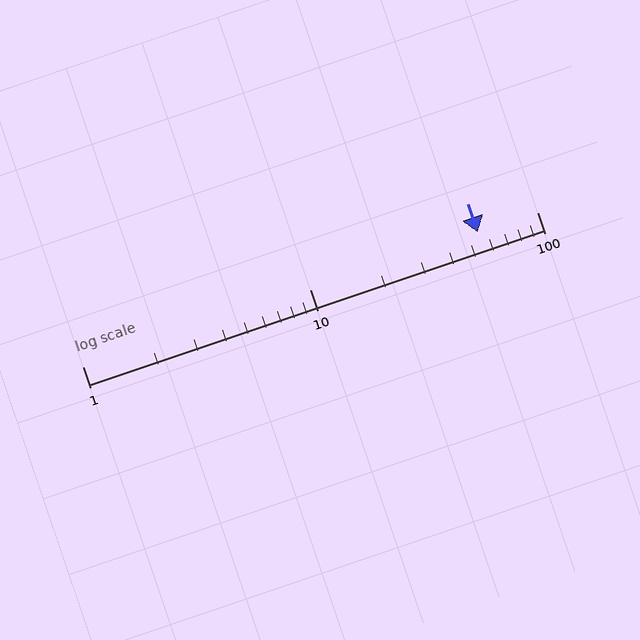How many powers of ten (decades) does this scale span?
The scale spans 2 decades, from 1 to 100.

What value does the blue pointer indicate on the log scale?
The pointer indicates approximately 55.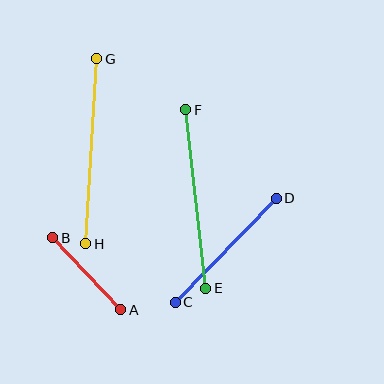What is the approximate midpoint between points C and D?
The midpoint is at approximately (226, 250) pixels.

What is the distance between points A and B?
The distance is approximately 99 pixels.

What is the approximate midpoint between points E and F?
The midpoint is at approximately (196, 199) pixels.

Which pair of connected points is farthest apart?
Points G and H are farthest apart.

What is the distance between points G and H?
The distance is approximately 186 pixels.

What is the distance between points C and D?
The distance is approximately 145 pixels.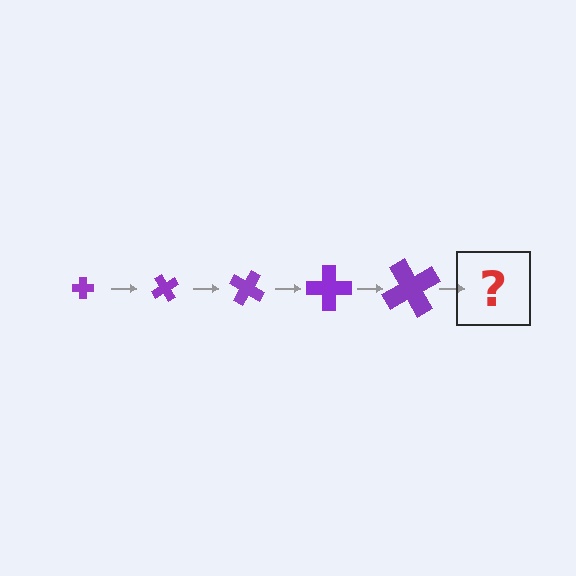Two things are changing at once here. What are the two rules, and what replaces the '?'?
The two rules are that the cross grows larger each step and it rotates 60 degrees each step. The '?' should be a cross, larger than the previous one and rotated 300 degrees from the start.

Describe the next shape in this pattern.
It should be a cross, larger than the previous one and rotated 300 degrees from the start.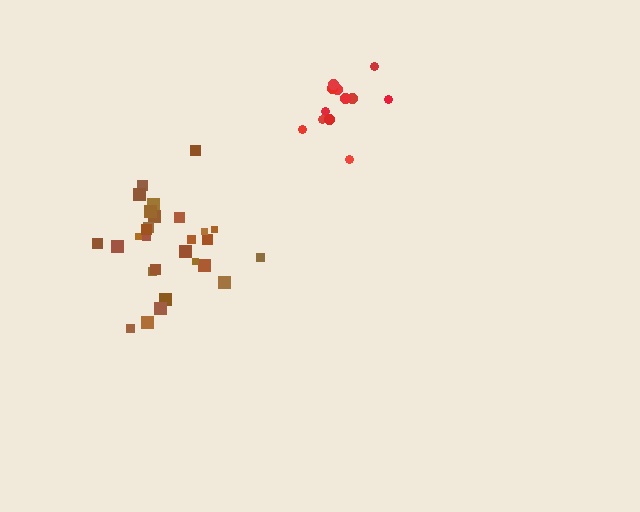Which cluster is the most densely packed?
Brown.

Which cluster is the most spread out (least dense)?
Red.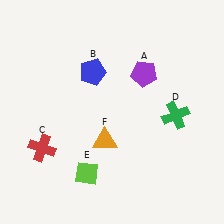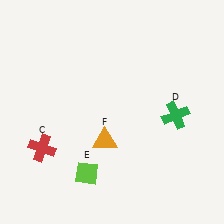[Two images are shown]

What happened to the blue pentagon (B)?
The blue pentagon (B) was removed in Image 2. It was in the top-left area of Image 1.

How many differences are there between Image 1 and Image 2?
There are 2 differences between the two images.